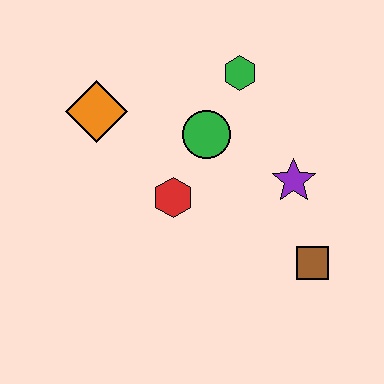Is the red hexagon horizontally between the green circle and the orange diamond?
Yes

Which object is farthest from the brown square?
The orange diamond is farthest from the brown square.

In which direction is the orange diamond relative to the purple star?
The orange diamond is to the left of the purple star.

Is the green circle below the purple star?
No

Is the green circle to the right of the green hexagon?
No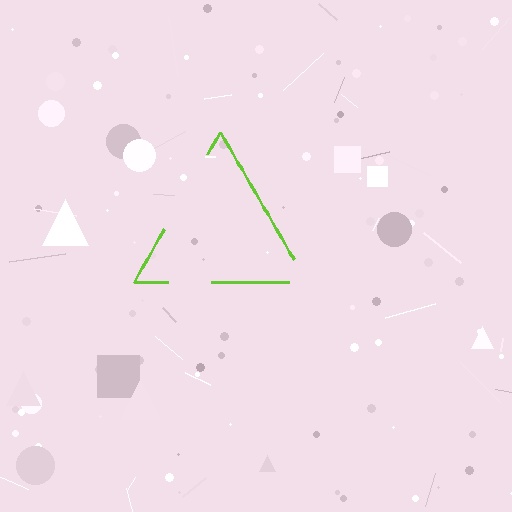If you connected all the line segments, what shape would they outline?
They would outline a triangle.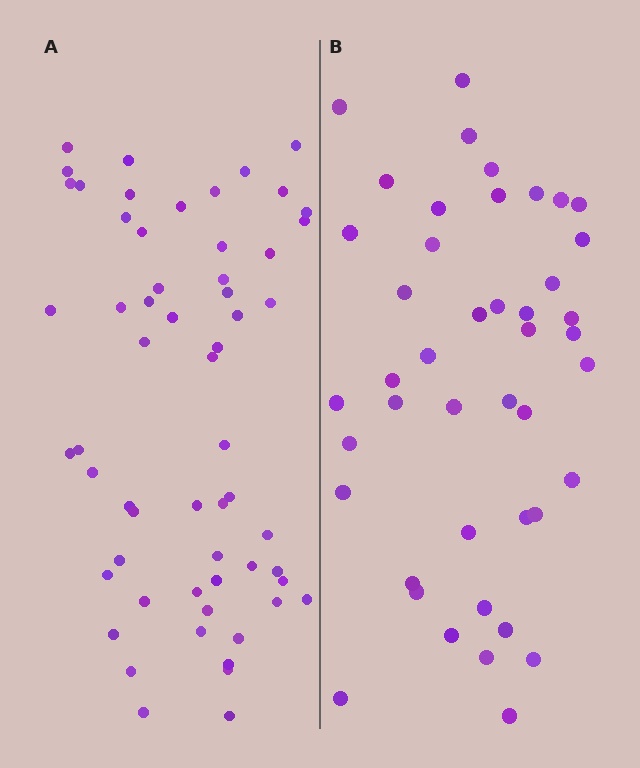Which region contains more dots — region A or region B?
Region A (the left region) has more dots.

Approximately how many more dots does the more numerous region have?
Region A has approximately 15 more dots than region B.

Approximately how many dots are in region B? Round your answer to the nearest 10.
About 40 dots. (The exact count is 44, which rounds to 40.)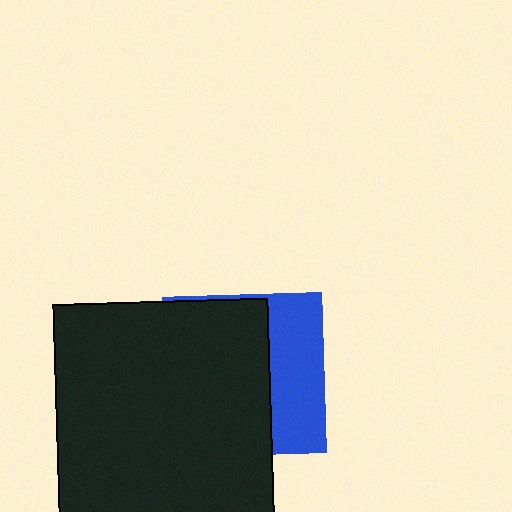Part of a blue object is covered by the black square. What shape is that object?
It is a square.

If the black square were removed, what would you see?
You would see the complete blue square.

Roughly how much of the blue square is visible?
A small part of it is visible (roughly 35%).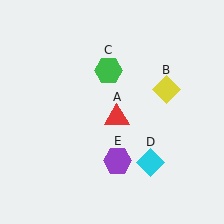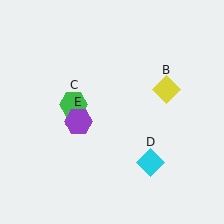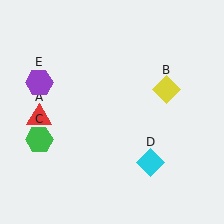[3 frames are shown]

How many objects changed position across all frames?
3 objects changed position: red triangle (object A), green hexagon (object C), purple hexagon (object E).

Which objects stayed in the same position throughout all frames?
Yellow diamond (object B) and cyan diamond (object D) remained stationary.